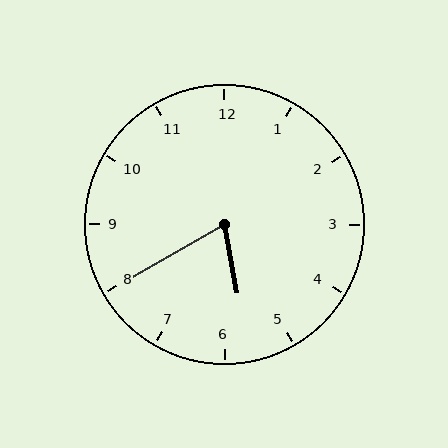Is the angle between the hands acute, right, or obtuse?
It is acute.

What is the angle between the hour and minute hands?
Approximately 70 degrees.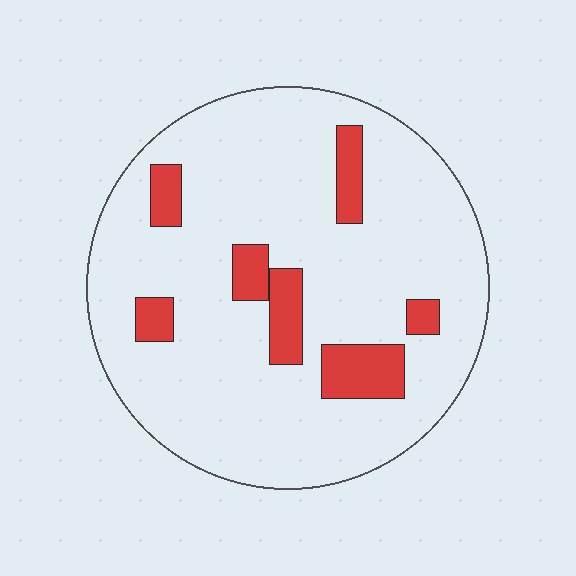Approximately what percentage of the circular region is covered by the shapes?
Approximately 15%.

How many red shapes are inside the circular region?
7.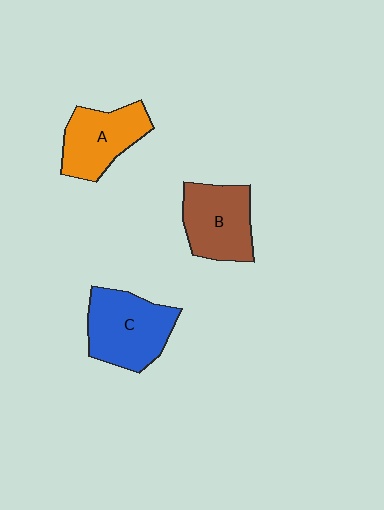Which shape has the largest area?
Shape C (blue).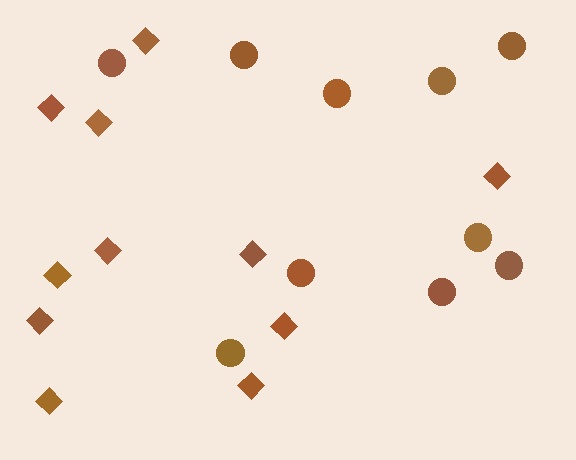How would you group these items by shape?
There are 2 groups: one group of diamonds (11) and one group of circles (10).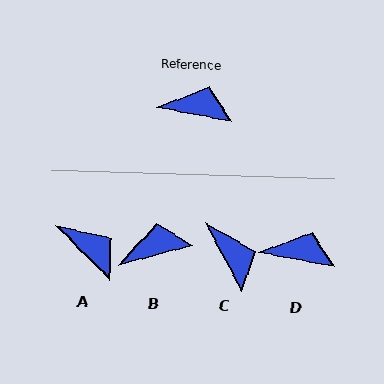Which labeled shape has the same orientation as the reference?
D.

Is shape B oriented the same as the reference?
No, it is off by about 26 degrees.